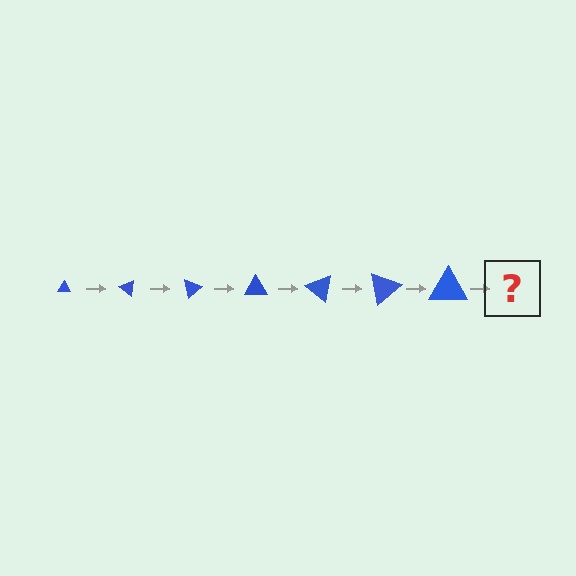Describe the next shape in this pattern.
It should be a triangle, larger than the previous one and rotated 280 degrees from the start.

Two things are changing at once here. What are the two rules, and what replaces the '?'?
The two rules are that the triangle grows larger each step and it rotates 40 degrees each step. The '?' should be a triangle, larger than the previous one and rotated 280 degrees from the start.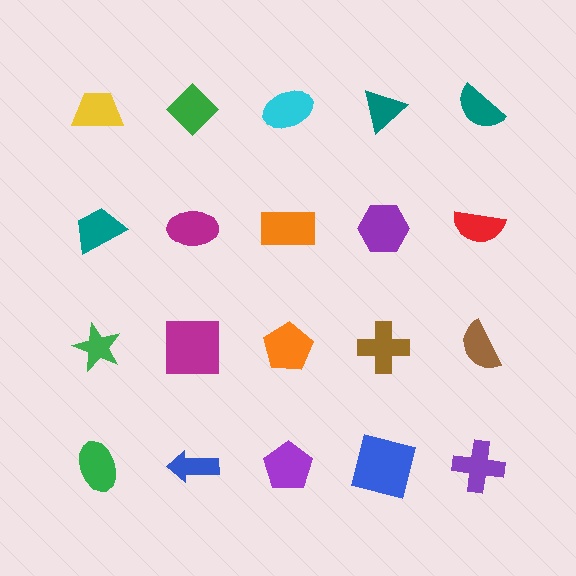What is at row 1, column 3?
A cyan ellipse.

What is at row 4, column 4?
A blue square.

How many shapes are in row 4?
5 shapes.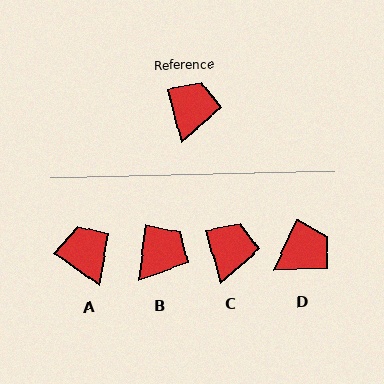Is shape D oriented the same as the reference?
No, it is off by about 39 degrees.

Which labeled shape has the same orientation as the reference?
C.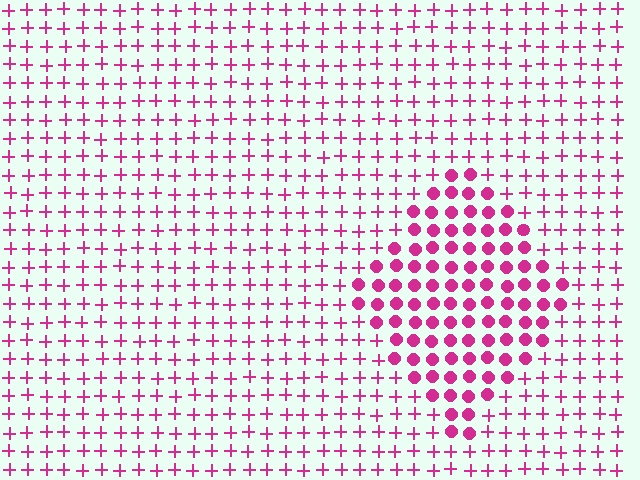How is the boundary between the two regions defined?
The boundary is defined by a change in element shape: circles inside vs. plus signs outside. All elements share the same color and spacing.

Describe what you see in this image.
The image is filled with small magenta elements arranged in a uniform grid. A diamond-shaped region contains circles, while the surrounding area contains plus signs. The boundary is defined purely by the change in element shape.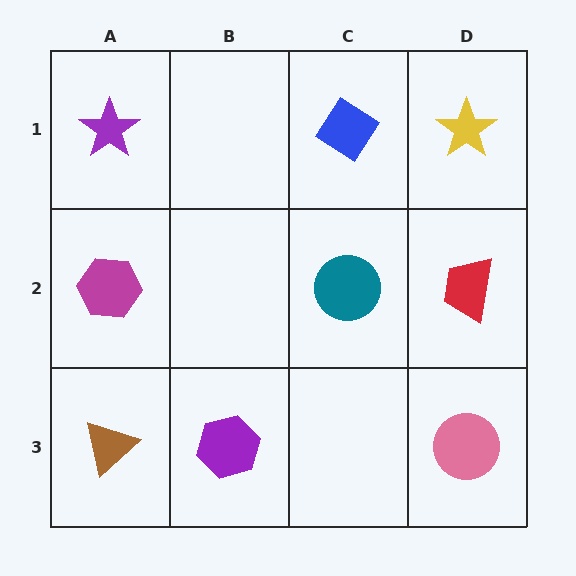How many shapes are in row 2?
3 shapes.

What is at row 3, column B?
A purple hexagon.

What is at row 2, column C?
A teal circle.